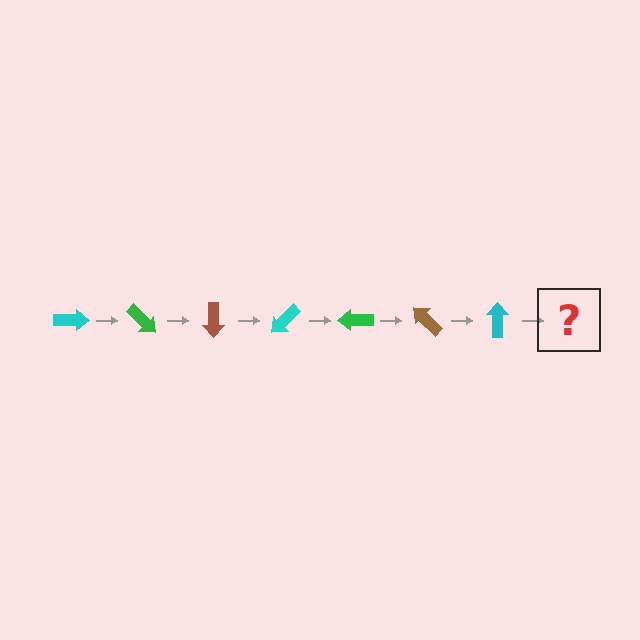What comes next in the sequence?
The next element should be a green arrow, rotated 315 degrees from the start.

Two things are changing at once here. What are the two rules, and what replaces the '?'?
The two rules are that it rotates 45 degrees each step and the color cycles through cyan, green, and brown. The '?' should be a green arrow, rotated 315 degrees from the start.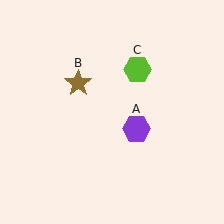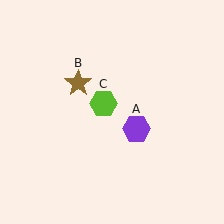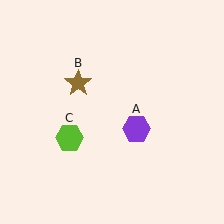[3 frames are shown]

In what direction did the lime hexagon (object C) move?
The lime hexagon (object C) moved down and to the left.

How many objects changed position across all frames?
1 object changed position: lime hexagon (object C).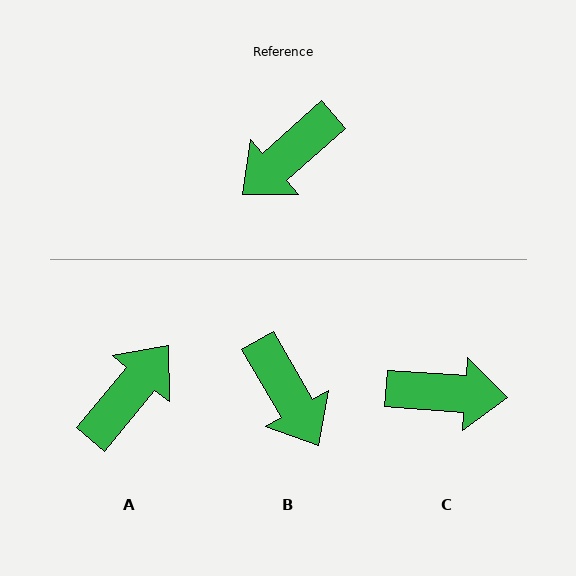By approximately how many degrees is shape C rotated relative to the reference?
Approximately 134 degrees counter-clockwise.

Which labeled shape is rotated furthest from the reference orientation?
A, about 171 degrees away.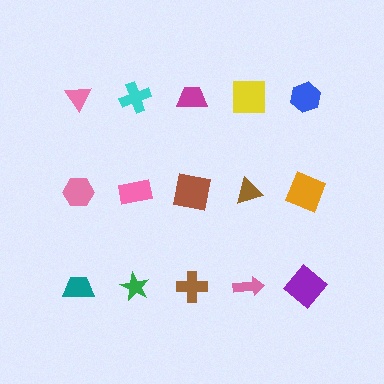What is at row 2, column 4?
A brown triangle.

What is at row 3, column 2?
A green star.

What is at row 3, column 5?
A purple diamond.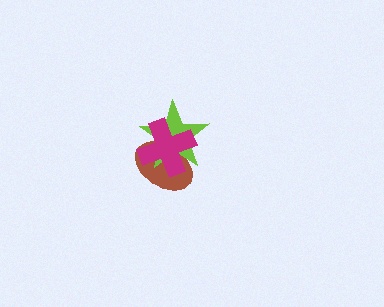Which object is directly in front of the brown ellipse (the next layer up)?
The lime star is directly in front of the brown ellipse.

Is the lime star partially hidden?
Yes, it is partially covered by another shape.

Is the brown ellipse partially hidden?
Yes, it is partially covered by another shape.